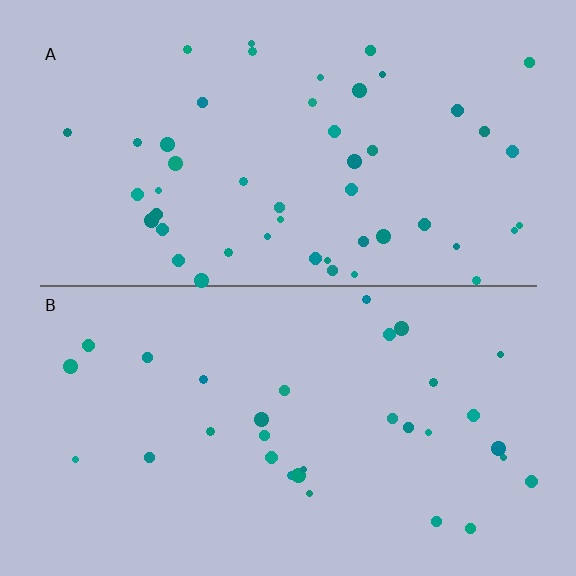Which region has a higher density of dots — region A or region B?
A (the top).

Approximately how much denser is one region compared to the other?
Approximately 1.5× — region A over region B.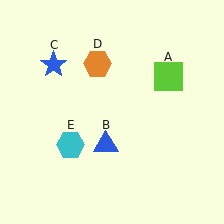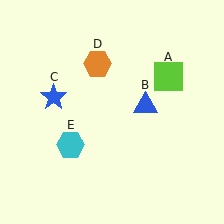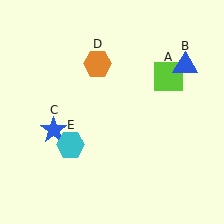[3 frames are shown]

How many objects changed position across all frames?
2 objects changed position: blue triangle (object B), blue star (object C).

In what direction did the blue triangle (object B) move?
The blue triangle (object B) moved up and to the right.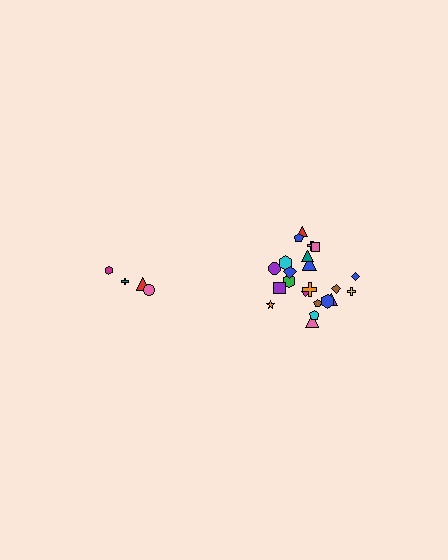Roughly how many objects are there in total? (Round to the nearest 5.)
Roughly 25 objects in total.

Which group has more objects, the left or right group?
The right group.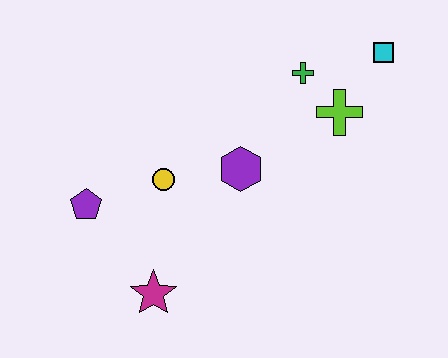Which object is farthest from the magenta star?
The cyan square is farthest from the magenta star.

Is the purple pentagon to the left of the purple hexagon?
Yes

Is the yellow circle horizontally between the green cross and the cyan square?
No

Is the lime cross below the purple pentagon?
No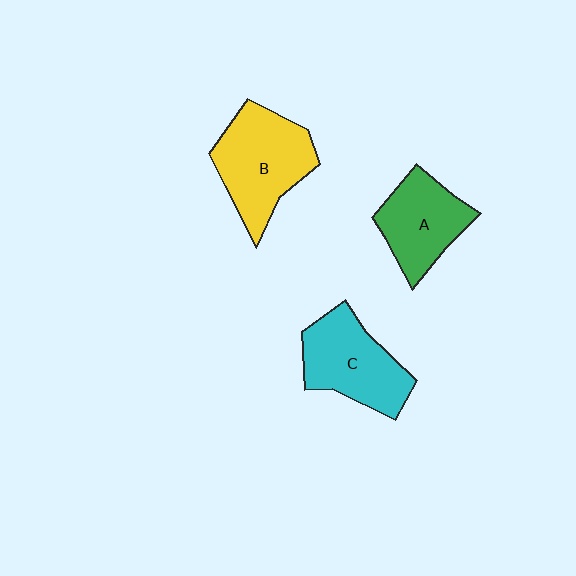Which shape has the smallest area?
Shape A (green).